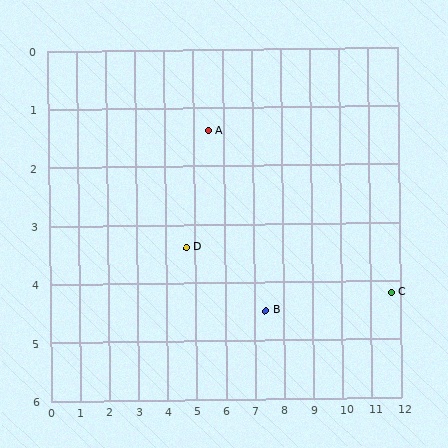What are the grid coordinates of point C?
Point C is at approximately (11.7, 4.2).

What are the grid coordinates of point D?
Point D is at approximately (4.7, 3.4).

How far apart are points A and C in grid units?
Points A and C are about 6.8 grid units apart.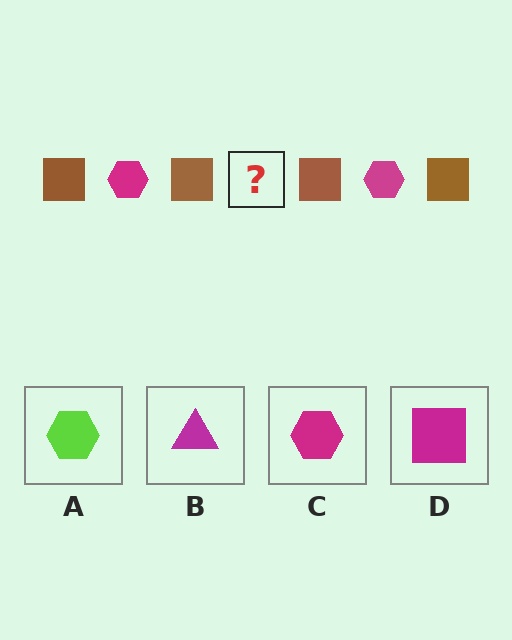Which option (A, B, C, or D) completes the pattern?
C.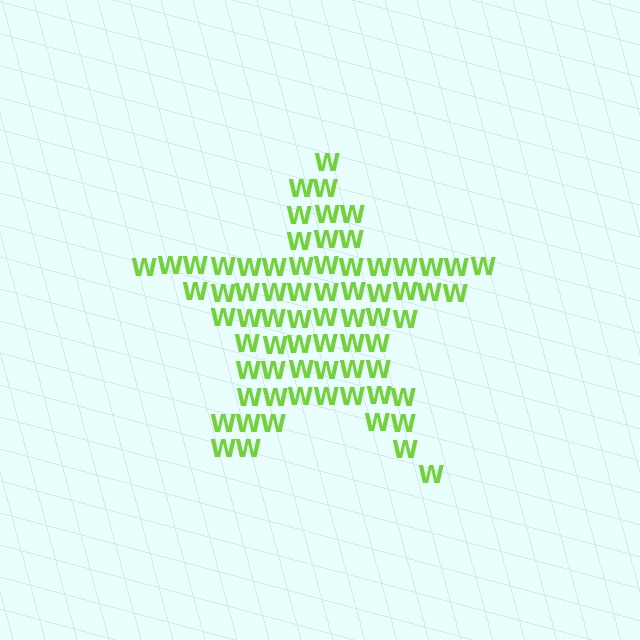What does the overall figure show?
The overall figure shows a star.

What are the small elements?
The small elements are letter W's.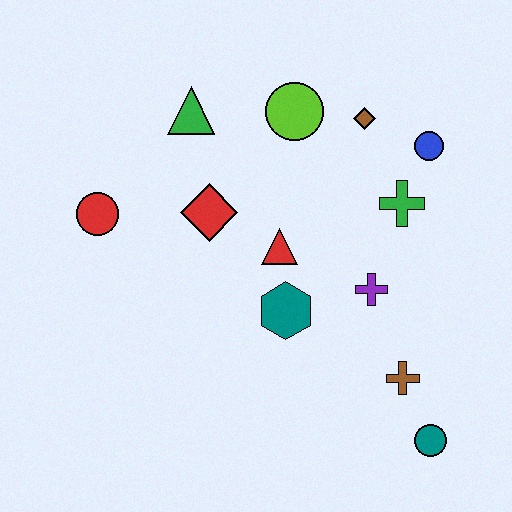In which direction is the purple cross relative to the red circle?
The purple cross is to the right of the red circle.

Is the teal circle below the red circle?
Yes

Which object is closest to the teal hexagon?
The red triangle is closest to the teal hexagon.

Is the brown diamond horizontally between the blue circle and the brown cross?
No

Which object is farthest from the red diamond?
The teal circle is farthest from the red diamond.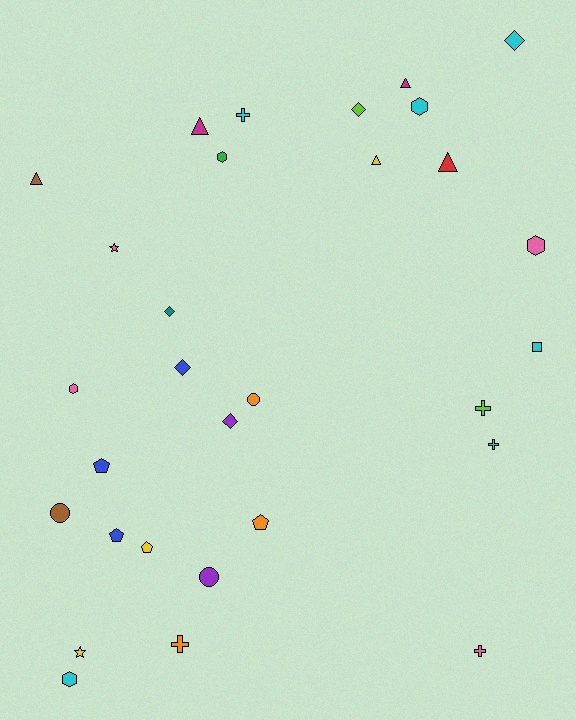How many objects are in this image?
There are 30 objects.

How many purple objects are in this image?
There are 2 purple objects.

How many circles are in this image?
There are 3 circles.